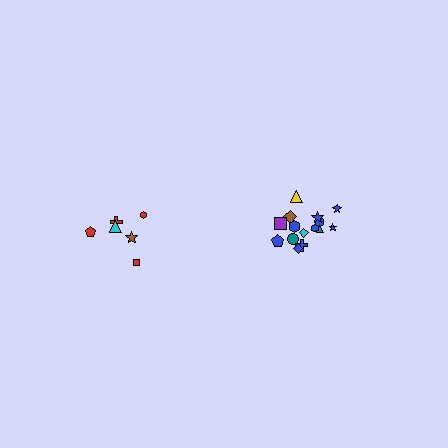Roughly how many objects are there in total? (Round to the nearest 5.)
Roughly 20 objects in total.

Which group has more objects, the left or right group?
The right group.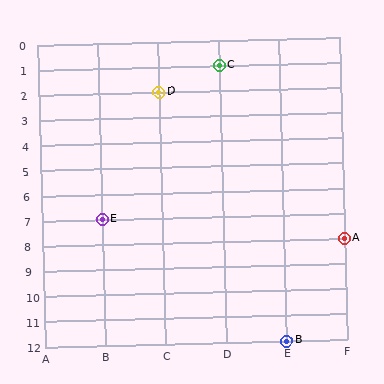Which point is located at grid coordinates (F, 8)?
Point A is at (F, 8).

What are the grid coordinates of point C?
Point C is at grid coordinates (D, 1).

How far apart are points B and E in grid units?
Points B and E are 3 columns and 5 rows apart (about 5.8 grid units diagonally).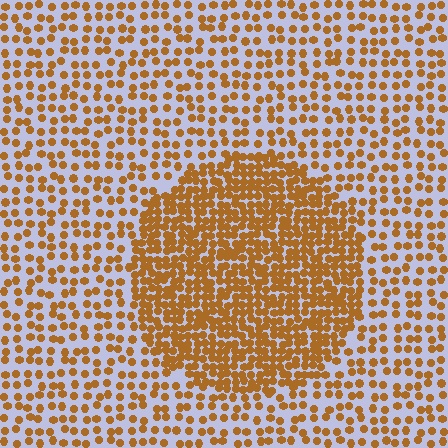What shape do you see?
I see a circle.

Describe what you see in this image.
The image contains small brown elements arranged at two different densities. A circle-shaped region is visible where the elements are more densely packed than the surrounding area.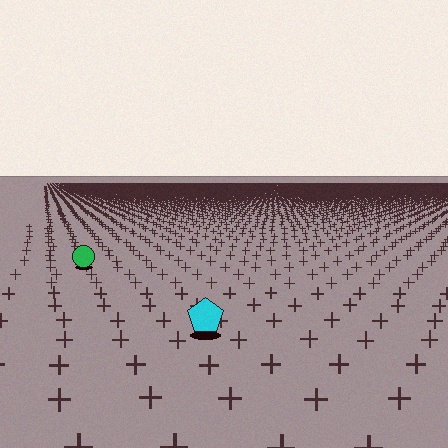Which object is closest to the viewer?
The cyan pentagon is closest. The texture marks near it are larger and more spread out.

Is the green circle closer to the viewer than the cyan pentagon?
No. The cyan pentagon is closer — you can tell from the texture gradient: the ground texture is coarser near it.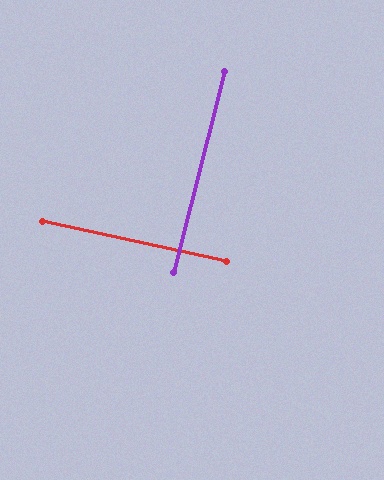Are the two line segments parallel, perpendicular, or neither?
Perpendicular — they meet at approximately 88°.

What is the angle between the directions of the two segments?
Approximately 88 degrees.